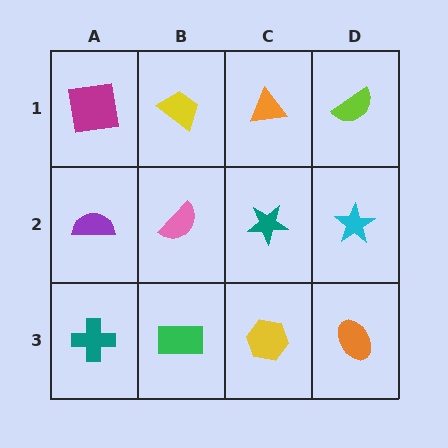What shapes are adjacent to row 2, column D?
A lime semicircle (row 1, column D), an orange ellipse (row 3, column D), a teal star (row 2, column C).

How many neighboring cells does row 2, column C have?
4.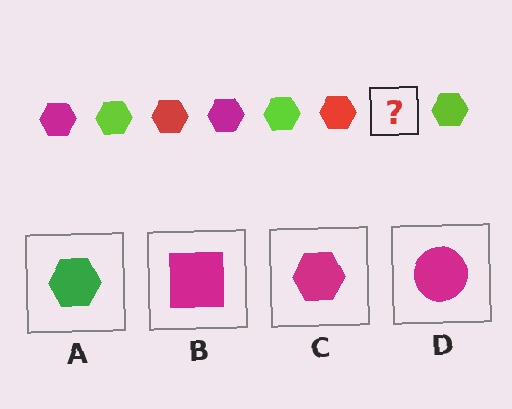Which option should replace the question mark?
Option C.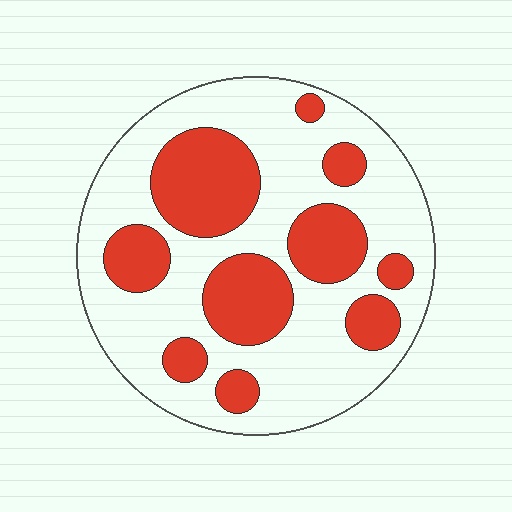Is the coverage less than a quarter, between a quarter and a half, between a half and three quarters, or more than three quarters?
Between a quarter and a half.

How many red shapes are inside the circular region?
10.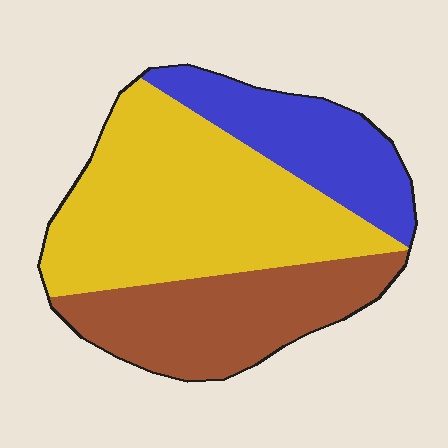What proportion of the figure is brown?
Brown covers around 30% of the figure.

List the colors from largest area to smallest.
From largest to smallest: yellow, brown, blue.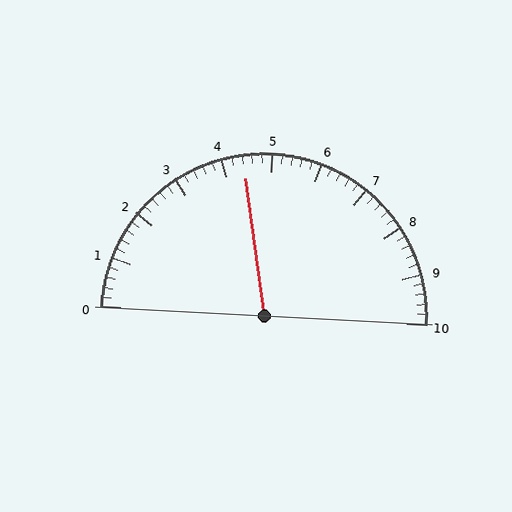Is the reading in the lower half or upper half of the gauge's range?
The reading is in the lower half of the range (0 to 10).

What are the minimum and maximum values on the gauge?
The gauge ranges from 0 to 10.